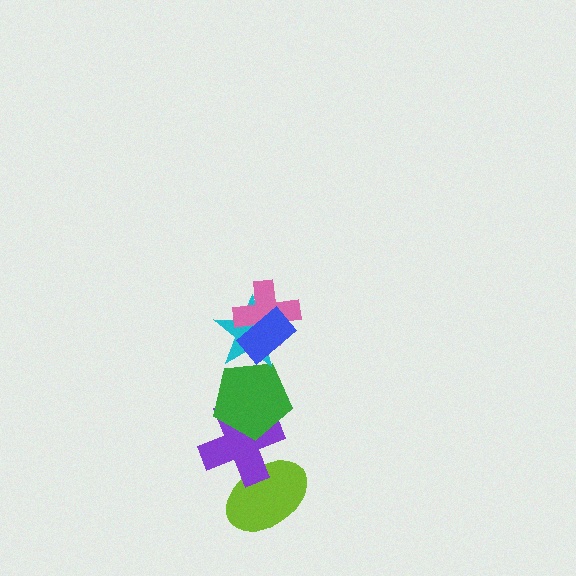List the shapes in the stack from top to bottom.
From top to bottom: the blue rectangle, the pink cross, the cyan star, the green pentagon, the purple cross, the lime ellipse.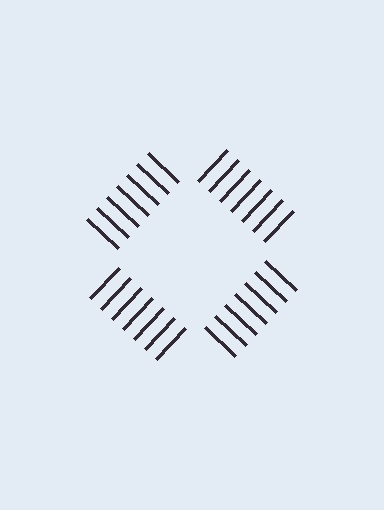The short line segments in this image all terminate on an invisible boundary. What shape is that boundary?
An illusory square — the line segments terminate on its edges but no continuous stroke is drawn.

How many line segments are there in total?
28 — 7 along each of the 4 edges.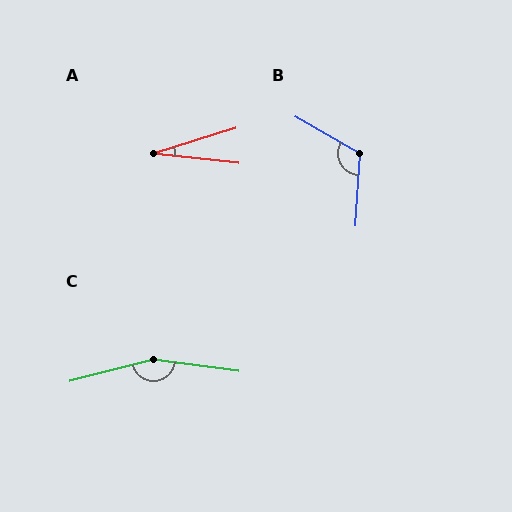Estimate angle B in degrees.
Approximately 117 degrees.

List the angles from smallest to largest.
A (23°), B (117°), C (158°).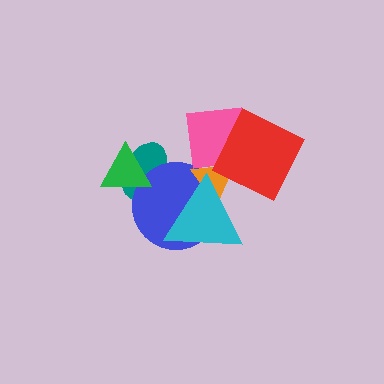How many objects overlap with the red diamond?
3 objects overlap with the red diamond.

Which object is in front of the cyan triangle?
The red diamond is in front of the cyan triangle.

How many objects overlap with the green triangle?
2 objects overlap with the green triangle.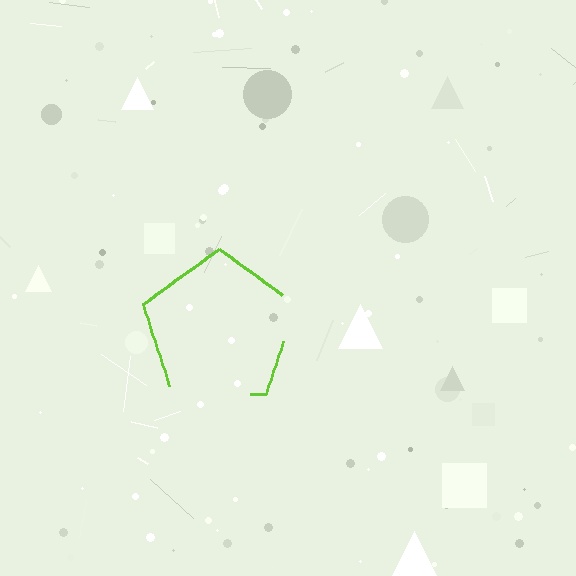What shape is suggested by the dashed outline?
The dashed outline suggests a pentagon.